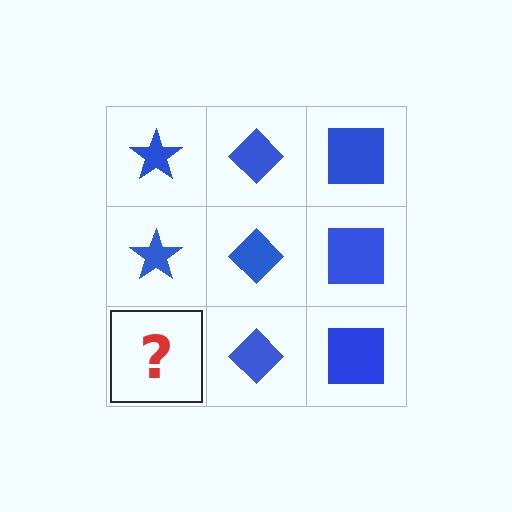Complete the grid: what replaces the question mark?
The question mark should be replaced with a blue star.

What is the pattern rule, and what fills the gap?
The rule is that each column has a consistent shape. The gap should be filled with a blue star.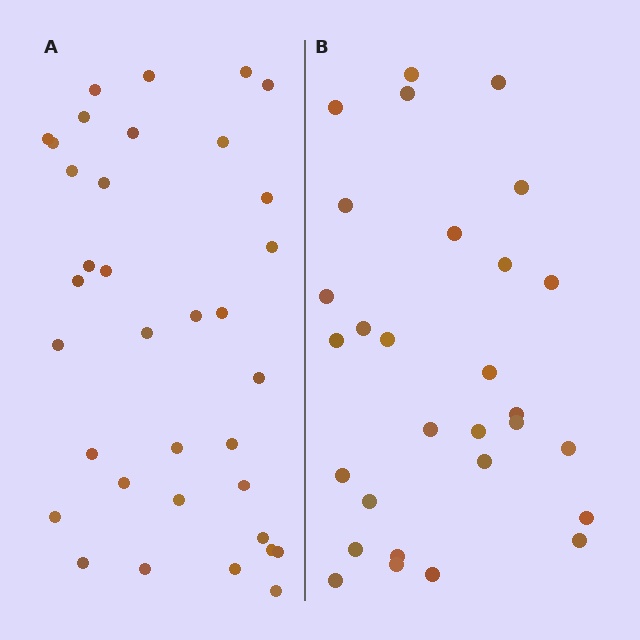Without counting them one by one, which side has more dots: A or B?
Region A (the left region) has more dots.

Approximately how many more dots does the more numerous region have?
Region A has about 6 more dots than region B.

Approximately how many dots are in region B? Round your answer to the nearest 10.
About 30 dots. (The exact count is 29, which rounds to 30.)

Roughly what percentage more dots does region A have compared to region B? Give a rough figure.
About 20% more.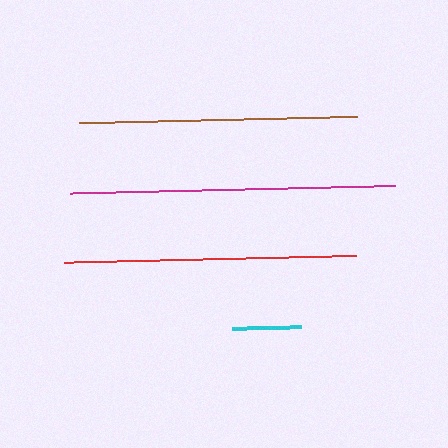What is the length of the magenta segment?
The magenta segment is approximately 324 pixels long.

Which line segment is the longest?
The magenta line is the longest at approximately 324 pixels.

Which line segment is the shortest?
The cyan line is the shortest at approximately 69 pixels.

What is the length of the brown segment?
The brown segment is approximately 279 pixels long.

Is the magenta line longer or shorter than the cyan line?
The magenta line is longer than the cyan line.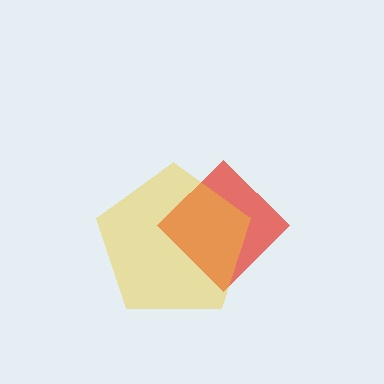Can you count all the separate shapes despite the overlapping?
Yes, there are 2 separate shapes.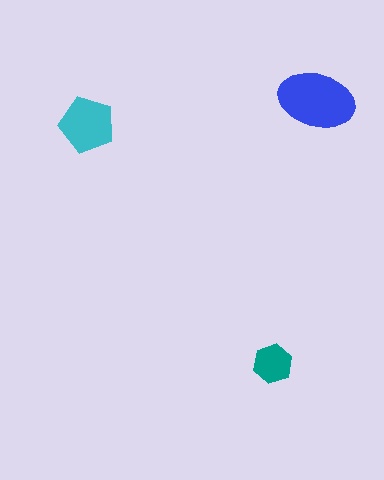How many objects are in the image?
There are 3 objects in the image.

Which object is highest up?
The blue ellipse is topmost.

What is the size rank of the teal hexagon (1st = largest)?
3rd.